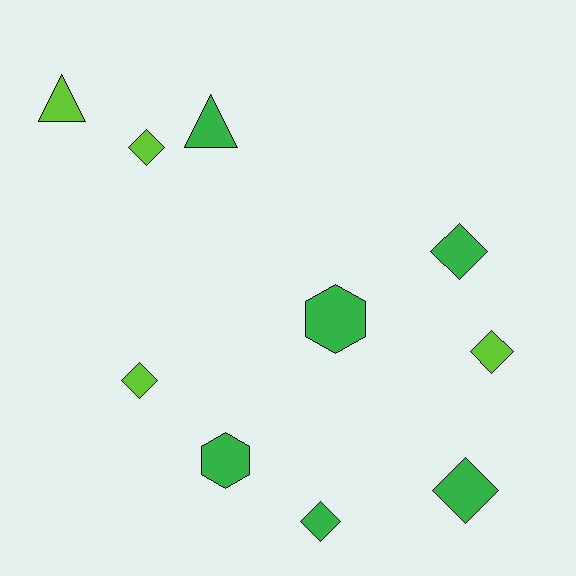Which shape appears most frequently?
Diamond, with 6 objects.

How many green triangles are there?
There is 1 green triangle.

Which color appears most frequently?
Green, with 6 objects.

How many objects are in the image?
There are 10 objects.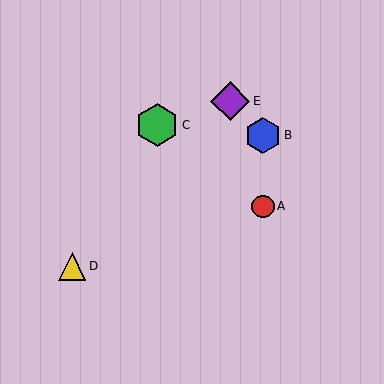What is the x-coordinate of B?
Object B is at x≈263.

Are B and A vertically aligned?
Yes, both are at x≈263.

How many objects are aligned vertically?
2 objects (A, B) are aligned vertically.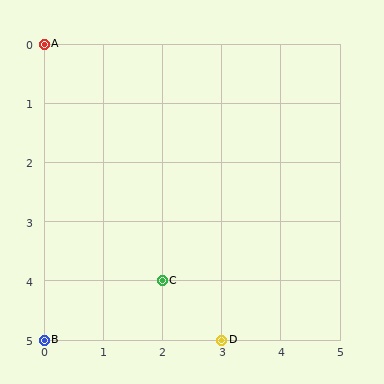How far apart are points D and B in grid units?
Points D and B are 3 columns apart.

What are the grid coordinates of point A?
Point A is at grid coordinates (0, 0).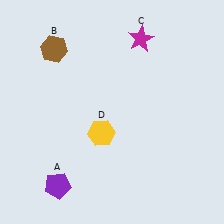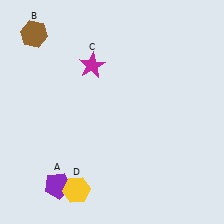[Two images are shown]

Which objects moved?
The objects that moved are: the brown hexagon (B), the magenta star (C), the yellow hexagon (D).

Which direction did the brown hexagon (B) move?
The brown hexagon (B) moved left.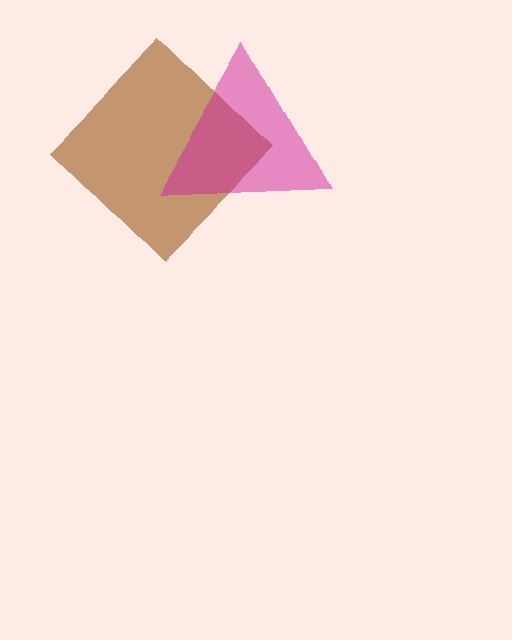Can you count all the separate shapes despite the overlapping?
Yes, there are 2 separate shapes.